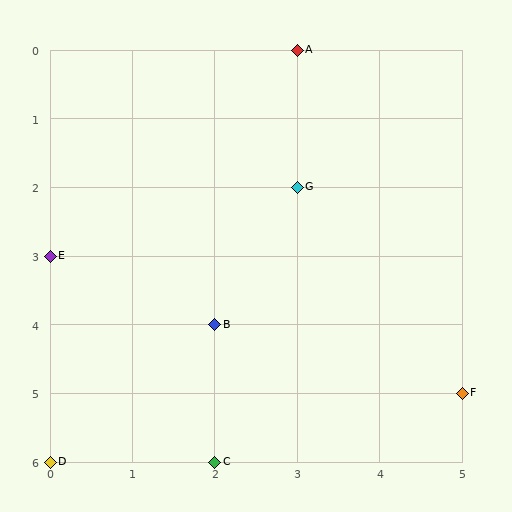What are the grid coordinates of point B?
Point B is at grid coordinates (2, 4).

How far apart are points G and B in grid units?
Points G and B are 1 column and 2 rows apart (about 2.2 grid units diagonally).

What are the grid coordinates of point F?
Point F is at grid coordinates (5, 5).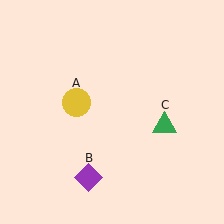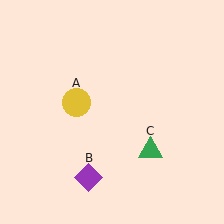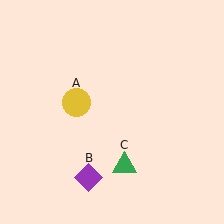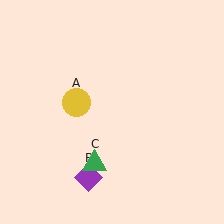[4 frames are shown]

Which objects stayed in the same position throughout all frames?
Yellow circle (object A) and purple diamond (object B) remained stationary.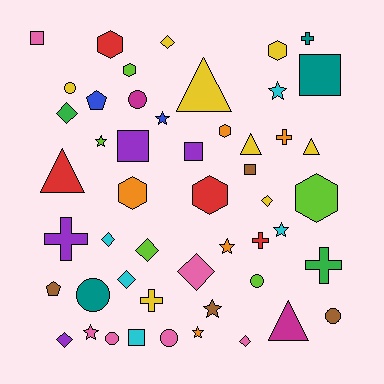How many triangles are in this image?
There are 5 triangles.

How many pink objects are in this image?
There are 6 pink objects.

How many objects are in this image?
There are 50 objects.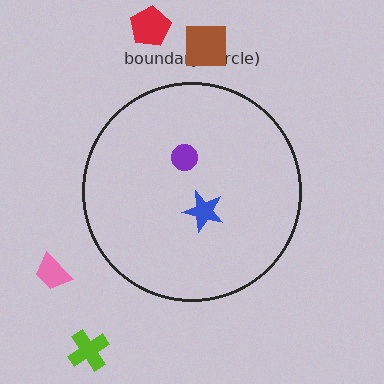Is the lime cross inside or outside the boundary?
Outside.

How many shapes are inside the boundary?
2 inside, 4 outside.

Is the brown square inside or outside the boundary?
Outside.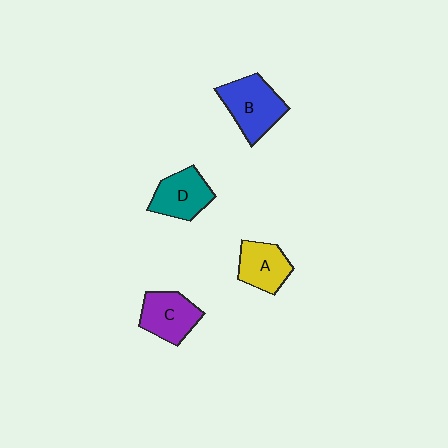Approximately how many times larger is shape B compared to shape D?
Approximately 1.2 times.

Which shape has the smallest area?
Shape A (yellow).